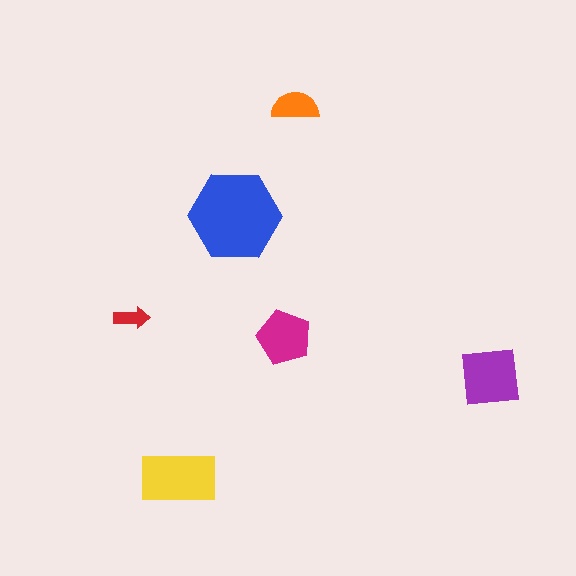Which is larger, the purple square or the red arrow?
The purple square.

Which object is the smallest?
The red arrow.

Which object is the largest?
The blue hexagon.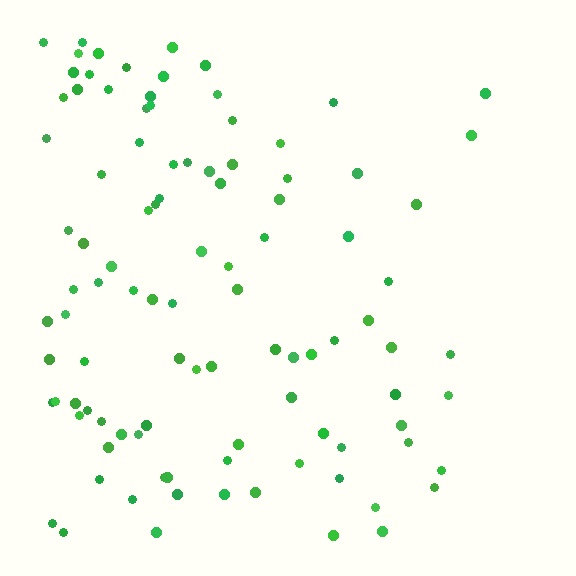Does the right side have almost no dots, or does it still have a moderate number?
Still a moderate number, just noticeably fewer than the left.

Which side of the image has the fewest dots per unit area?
The right.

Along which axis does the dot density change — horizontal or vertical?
Horizontal.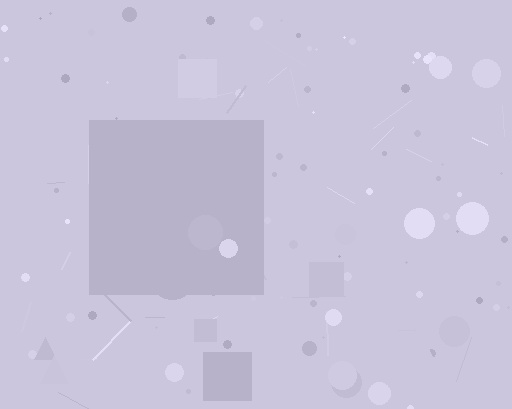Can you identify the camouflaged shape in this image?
The camouflaged shape is a square.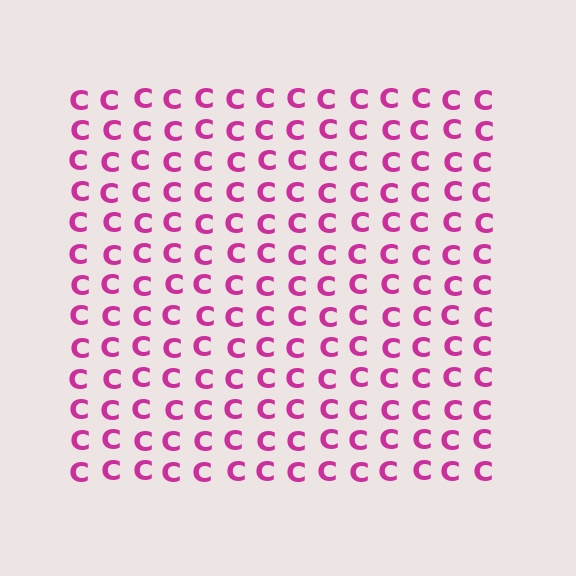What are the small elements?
The small elements are letter C's.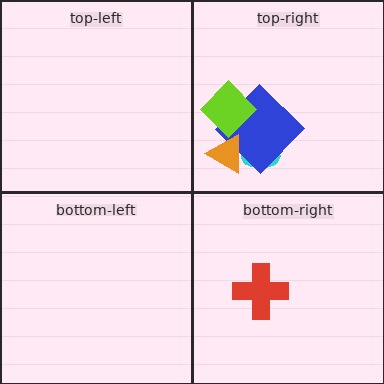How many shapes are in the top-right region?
4.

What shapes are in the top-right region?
The cyan ellipse, the blue diamond, the orange triangle, the lime diamond.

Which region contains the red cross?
The bottom-right region.